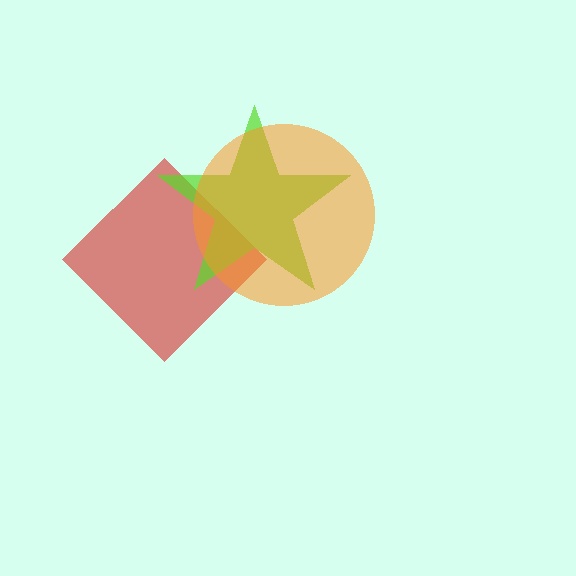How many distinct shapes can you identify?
There are 3 distinct shapes: a red diamond, a lime star, an orange circle.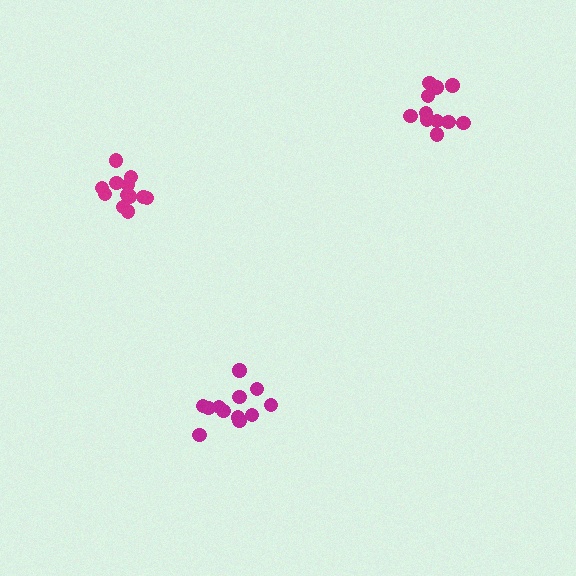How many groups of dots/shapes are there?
There are 3 groups.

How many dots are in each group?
Group 1: 11 dots, Group 2: 12 dots, Group 3: 12 dots (35 total).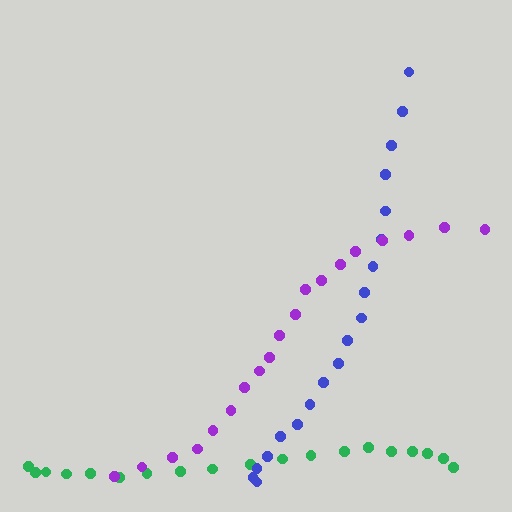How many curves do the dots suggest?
There are 3 distinct paths.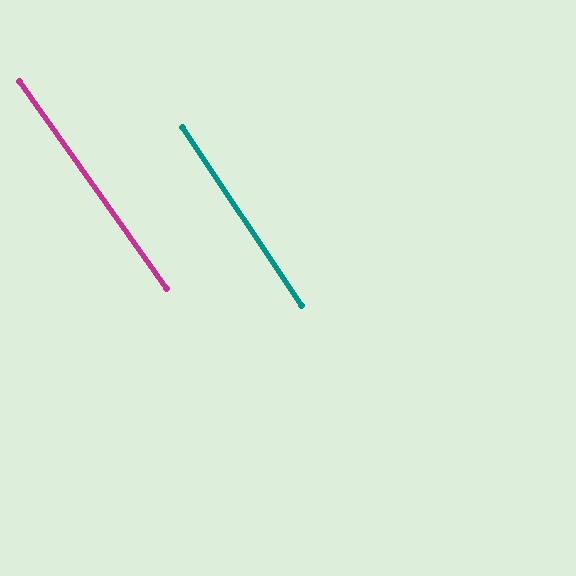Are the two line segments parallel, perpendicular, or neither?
Parallel — their directions differ by only 1.7°.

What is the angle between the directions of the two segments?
Approximately 2 degrees.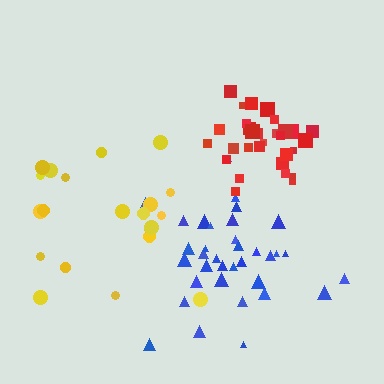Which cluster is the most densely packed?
Red.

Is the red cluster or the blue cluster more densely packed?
Red.